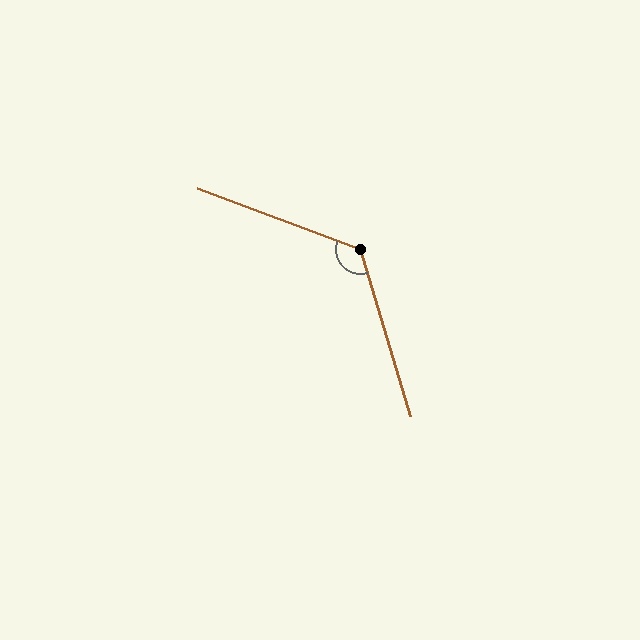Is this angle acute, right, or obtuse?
It is obtuse.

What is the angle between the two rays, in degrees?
Approximately 127 degrees.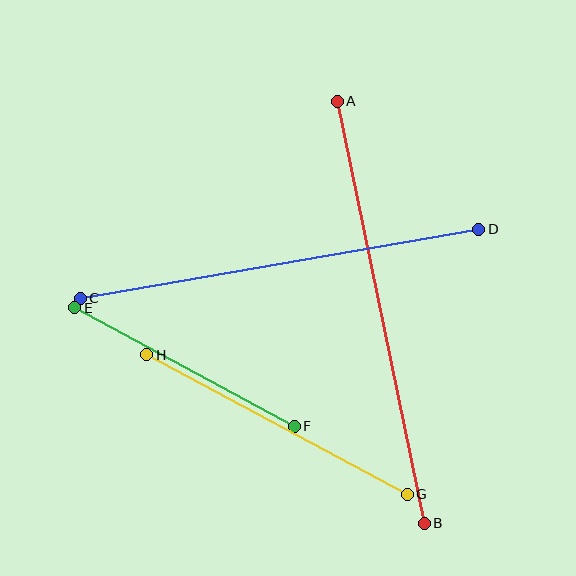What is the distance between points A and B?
The distance is approximately 431 pixels.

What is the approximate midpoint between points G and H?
The midpoint is at approximately (277, 425) pixels.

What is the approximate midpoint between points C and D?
The midpoint is at approximately (280, 264) pixels.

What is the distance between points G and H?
The distance is approximately 295 pixels.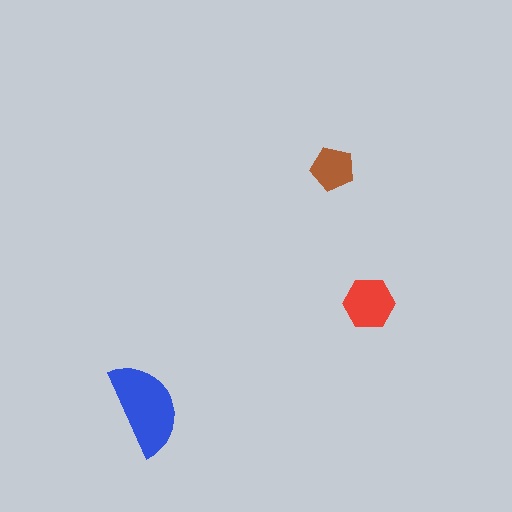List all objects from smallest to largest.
The brown pentagon, the red hexagon, the blue semicircle.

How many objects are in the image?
There are 3 objects in the image.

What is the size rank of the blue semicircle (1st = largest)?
1st.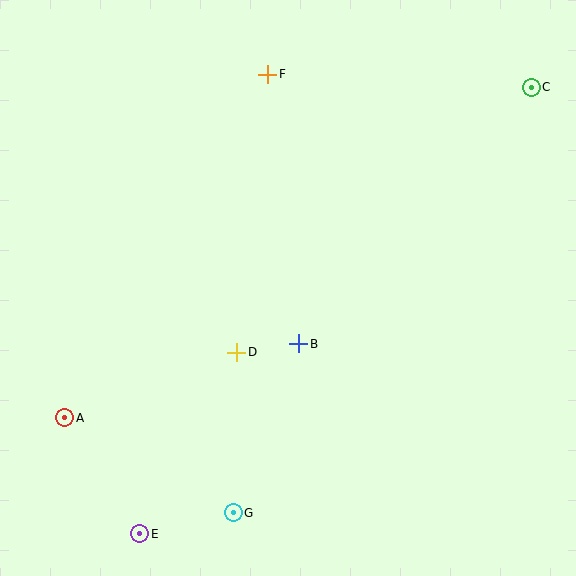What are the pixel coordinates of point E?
Point E is at (140, 534).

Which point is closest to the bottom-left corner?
Point E is closest to the bottom-left corner.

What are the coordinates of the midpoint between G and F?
The midpoint between G and F is at (250, 293).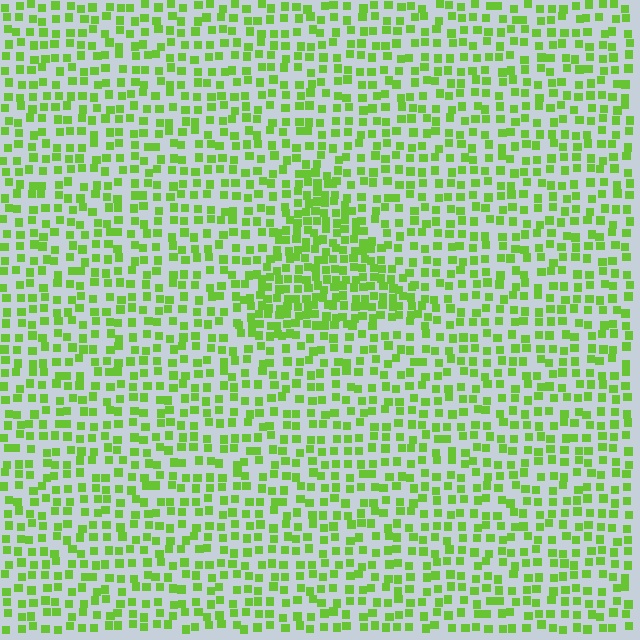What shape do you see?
I see a triangle.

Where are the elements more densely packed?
The elements are more densely packed inside the triangle boundary.